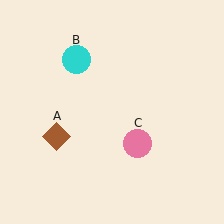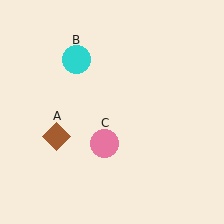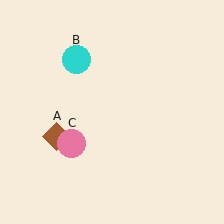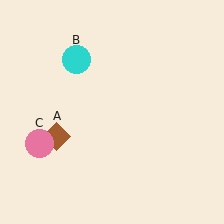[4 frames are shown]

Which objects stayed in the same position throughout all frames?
Brown diamond (object A) and cyan circle (object B) remained stationary.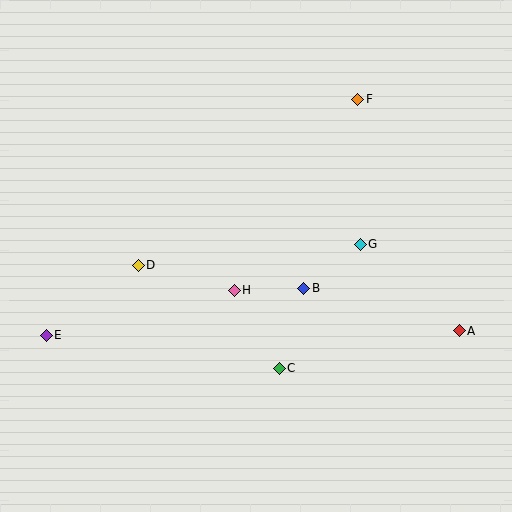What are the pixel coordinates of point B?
Point B is at (304, 288).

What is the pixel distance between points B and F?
The distance between B and F is 197 pixels.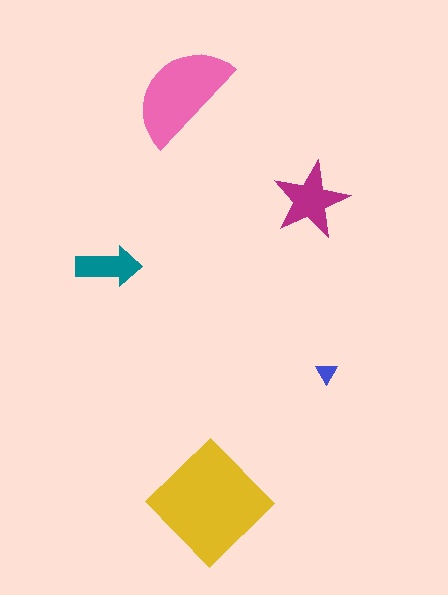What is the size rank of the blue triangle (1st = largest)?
5th.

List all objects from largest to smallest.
The yellow diamond, the pink semicircle, the magenta star, the teal arrow, the blue triangle.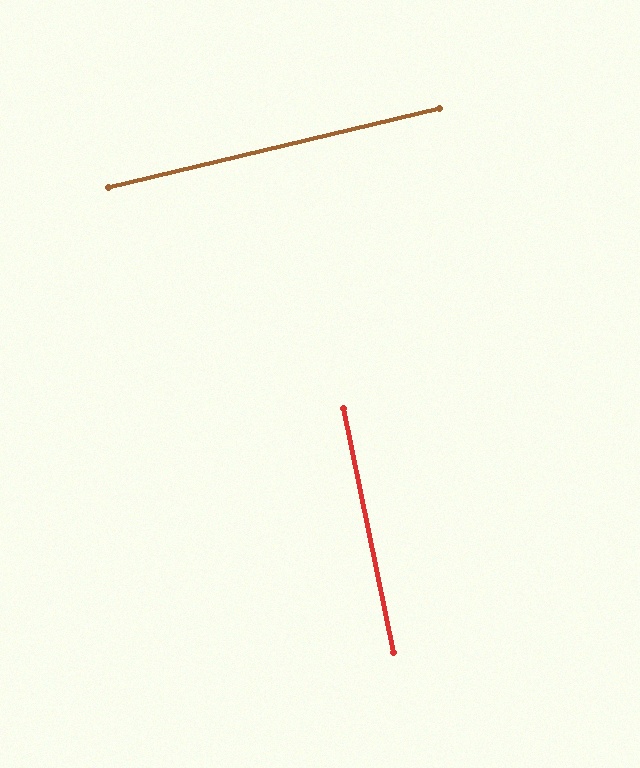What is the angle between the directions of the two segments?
Approximately 88 degrees.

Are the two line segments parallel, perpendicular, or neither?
Perpendicular — they meet at approximately 88°.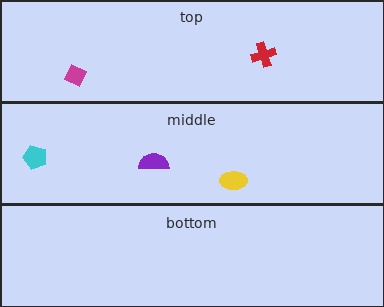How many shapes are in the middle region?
3.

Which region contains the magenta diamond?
The top region.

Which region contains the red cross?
The top region.